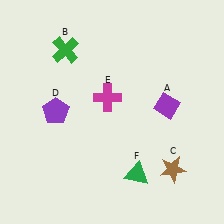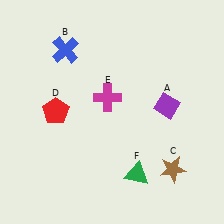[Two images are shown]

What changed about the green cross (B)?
In Image 1, B is green. In Image 2, it changed to blue.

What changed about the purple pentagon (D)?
In Image 1, D is purple. In Image 2, it changed to red.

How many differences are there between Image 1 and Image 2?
There are 2 differences between the two images.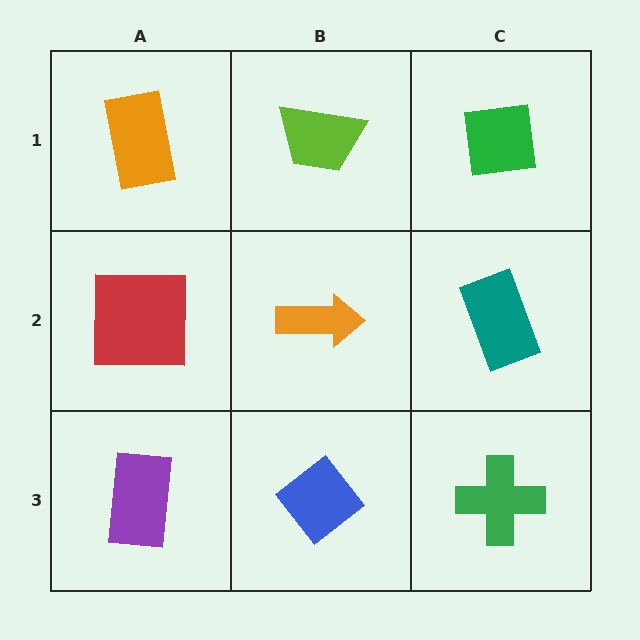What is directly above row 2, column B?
A lime trapezoid.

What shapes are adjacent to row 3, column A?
A red square (row 2, column A), a blue diamond (row 3, column B).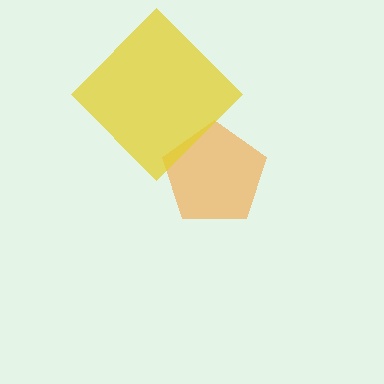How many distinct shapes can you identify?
There are 2 distinct shapes: an orange pentagon, a yellow diamond.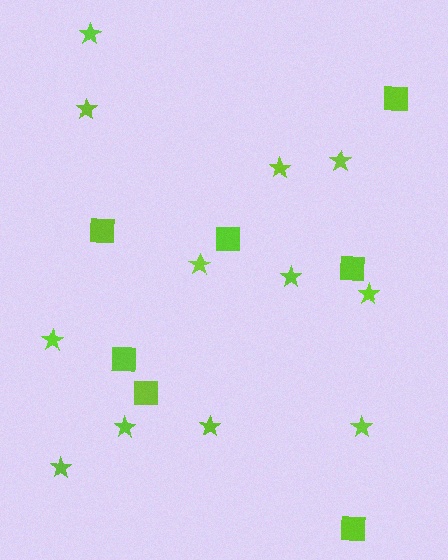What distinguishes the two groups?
There are 2 groups: one group of stars (12) and one group of squares (7).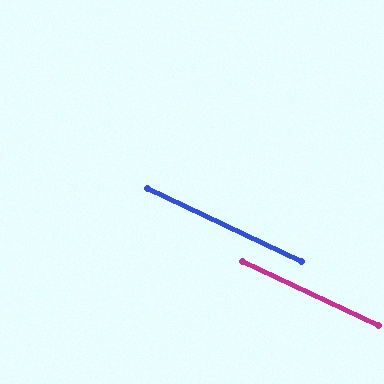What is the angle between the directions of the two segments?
Approximately 0 degrees.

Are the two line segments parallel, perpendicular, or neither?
Parallel — their directions differ by only 0.0°.